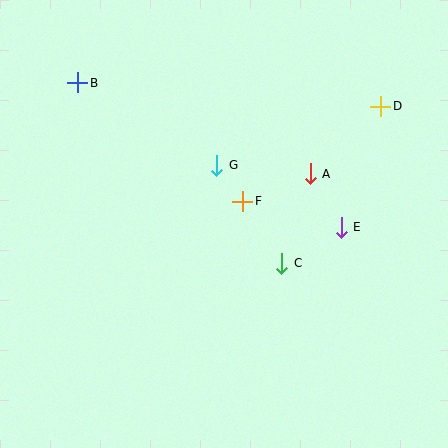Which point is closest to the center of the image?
Point F at (243, 201) is closest to the center.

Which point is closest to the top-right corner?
Point D is closest to the top-right corner.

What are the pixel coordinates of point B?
Point B is at (78, 83).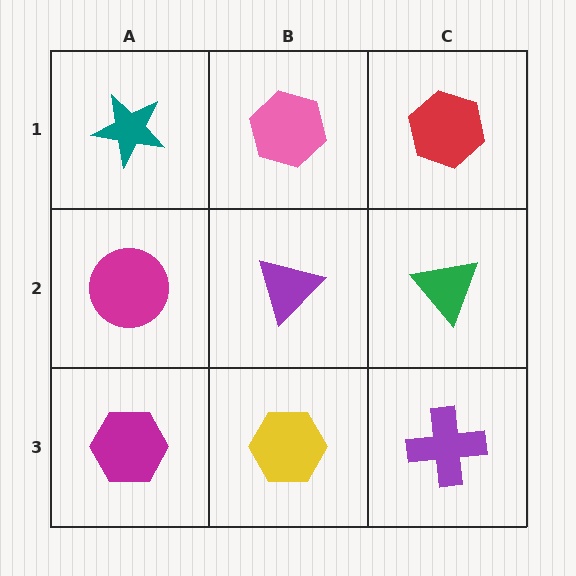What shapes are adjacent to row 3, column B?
A purple triangle (row 2, column B), a magenta hexagon (row 3, column A), a purple cross (row 3, column C).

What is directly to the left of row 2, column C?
A purple triangle.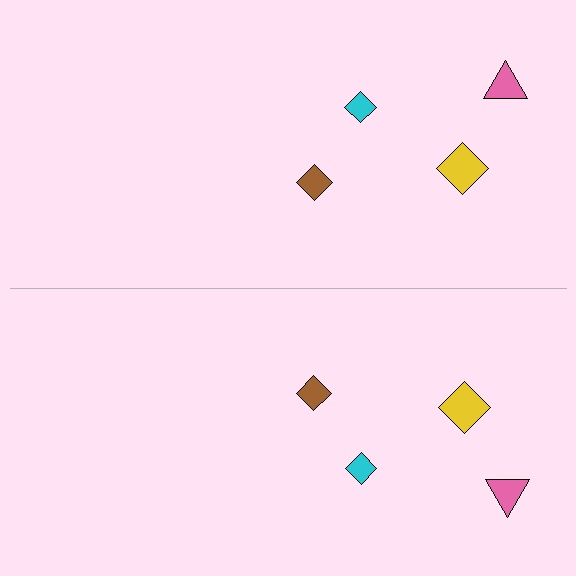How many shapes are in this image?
There are 8 shapes in this image.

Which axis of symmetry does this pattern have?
The pattern has a horizontal axis of symmetry running through the center of the image.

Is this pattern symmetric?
Yes, this pattern has bilateral (reflection) symmetry.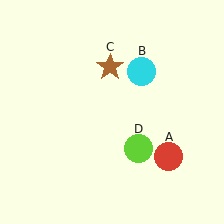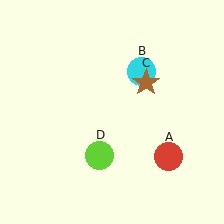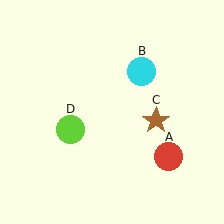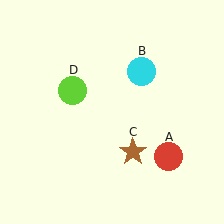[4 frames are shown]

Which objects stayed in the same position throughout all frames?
Red circle (object A) and cyan circle (object B) remained stationary.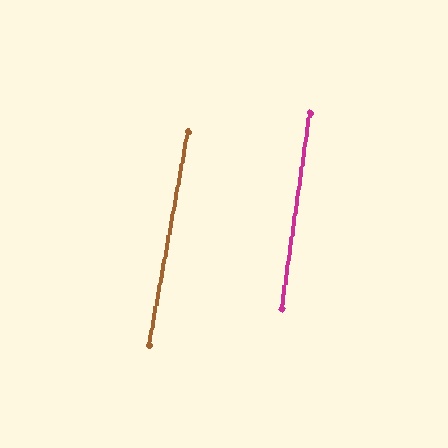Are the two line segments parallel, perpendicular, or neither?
Parallel — their directions differ by only 1.8°.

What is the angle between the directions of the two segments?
Approximately 2 degrees.